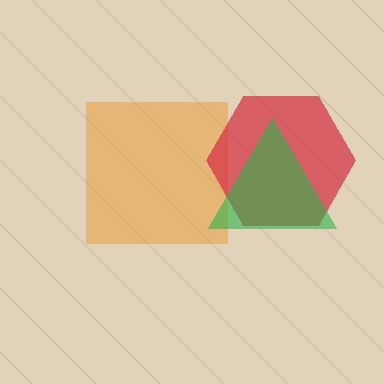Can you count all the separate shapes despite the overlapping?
Yes, there are 3 separate shapes.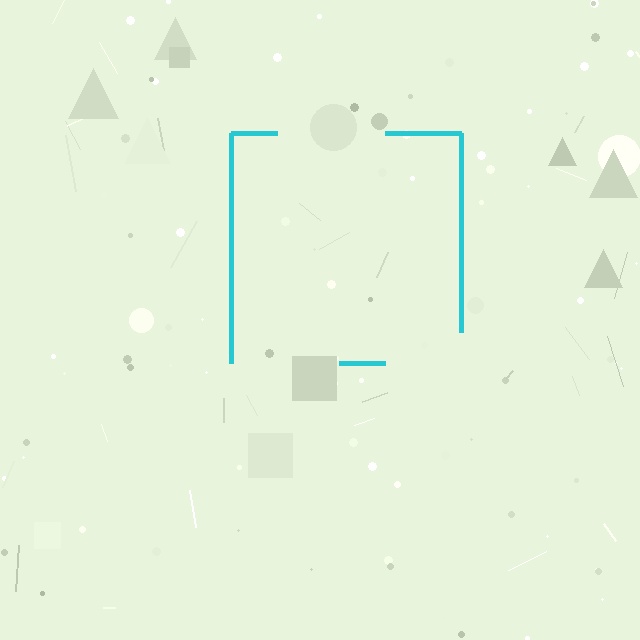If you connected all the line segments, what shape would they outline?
They would outline a square.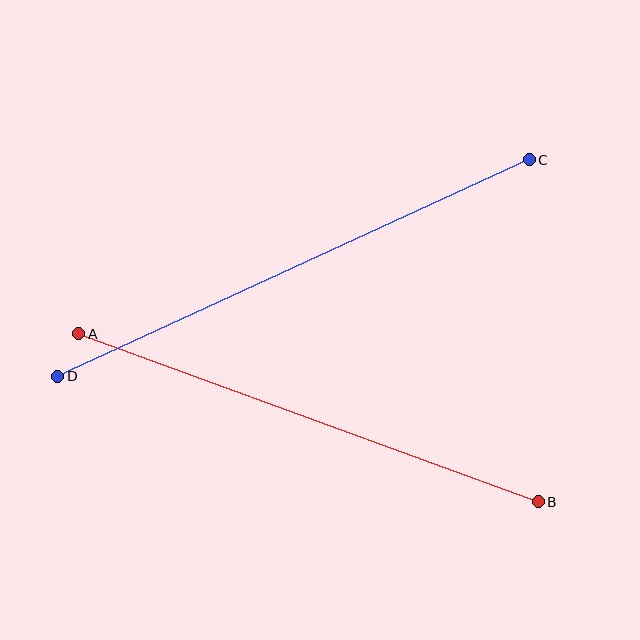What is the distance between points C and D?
The distance is approximately 519 pixels.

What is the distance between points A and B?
The distance is approximately 490 pixels.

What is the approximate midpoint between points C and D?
The midpoint is at approximately (294, 268) pixels.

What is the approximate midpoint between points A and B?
The midpoint is at approximately (309, 418) pixels.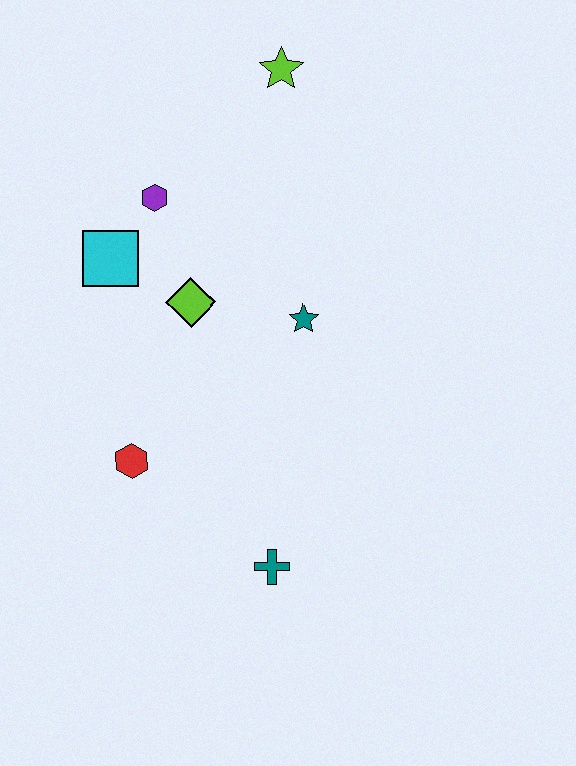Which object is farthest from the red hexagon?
The lime star is farthest from the red hexagon.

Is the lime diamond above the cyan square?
No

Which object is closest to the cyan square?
The purple hexagon is closest to the cyan square.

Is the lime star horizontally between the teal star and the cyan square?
Yes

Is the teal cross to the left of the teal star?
Yes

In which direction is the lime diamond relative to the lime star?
The lime diamond is below the lime star.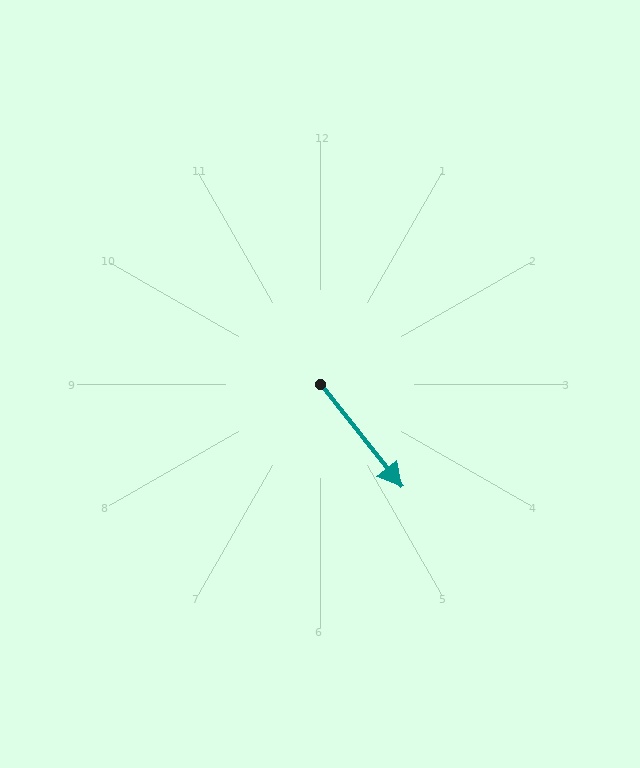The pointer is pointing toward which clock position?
Roughly 5 o'clock.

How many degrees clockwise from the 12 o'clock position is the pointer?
Approximately 142 degrees.